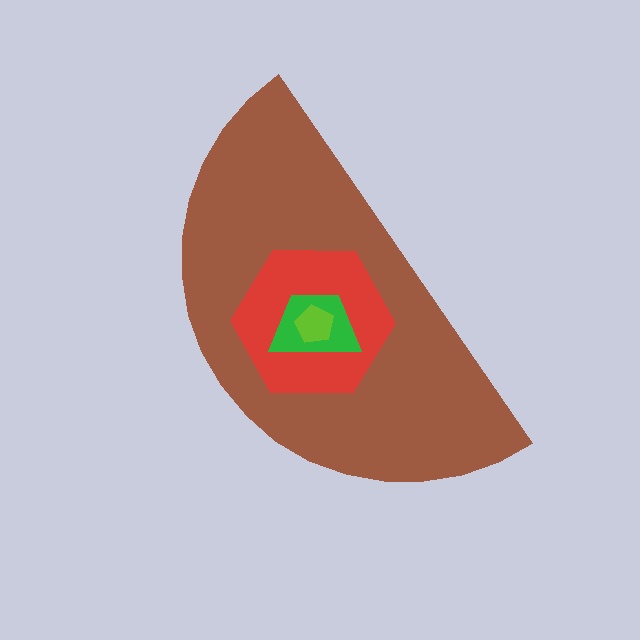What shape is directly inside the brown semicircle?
The red hexagon.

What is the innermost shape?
The lime pentagon.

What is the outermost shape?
The brown semicircle.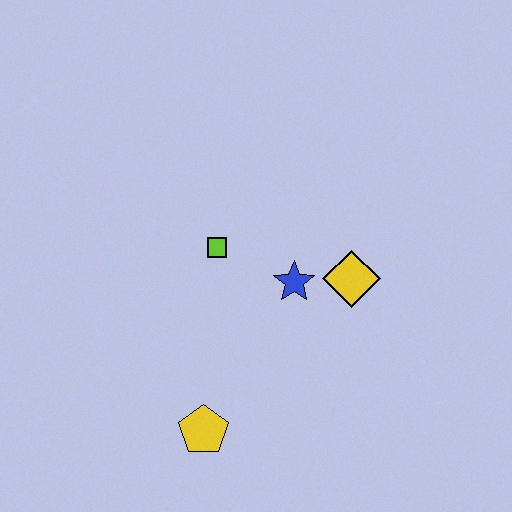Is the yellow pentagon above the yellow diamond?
No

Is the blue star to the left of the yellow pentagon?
No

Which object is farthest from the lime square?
The yellow pentagon is farthest from the lime square.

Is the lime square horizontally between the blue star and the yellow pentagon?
Yes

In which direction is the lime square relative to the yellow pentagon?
The lime square is above the yellow pentagon.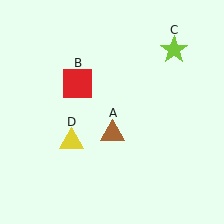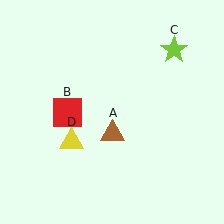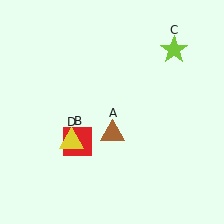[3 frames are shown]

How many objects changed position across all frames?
1 object changed position: red square (object B).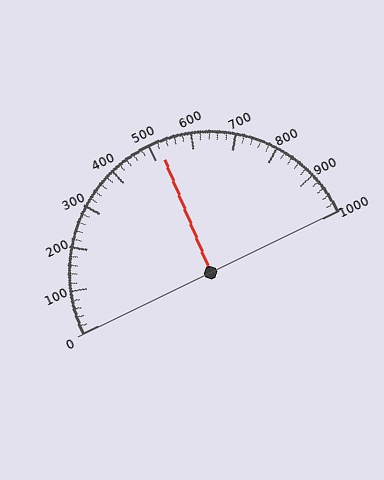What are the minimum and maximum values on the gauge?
The gauge ranges from 0 to 1000.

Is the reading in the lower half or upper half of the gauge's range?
The reading is in the upper half of the range (0 to 1000).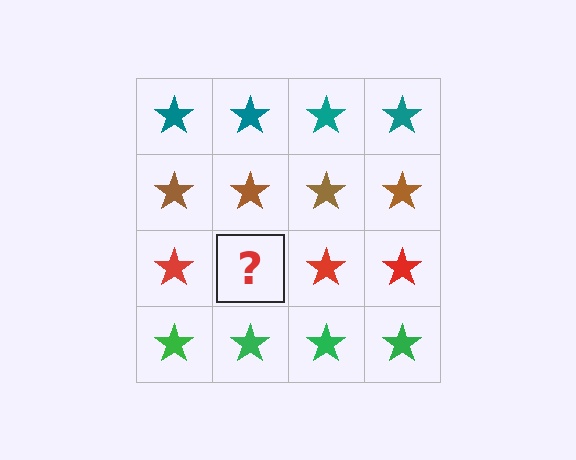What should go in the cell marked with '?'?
The missing cell should contain a red star.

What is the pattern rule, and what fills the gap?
The rule is that each row has a consistent color. The gap should be filled with a red star.